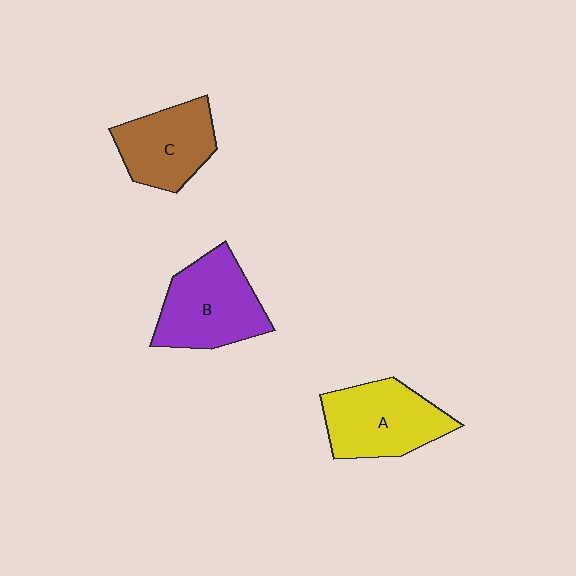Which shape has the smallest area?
Shape C (brown).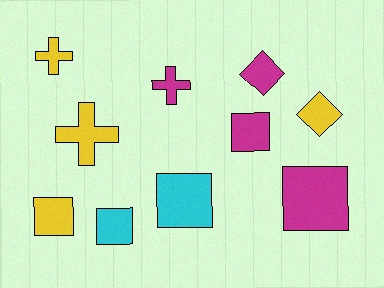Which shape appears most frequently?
Square, with 5 objects.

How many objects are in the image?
There are 10 objects.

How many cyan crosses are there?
There are no cyan crosses.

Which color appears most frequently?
Yellow, with 4 objects.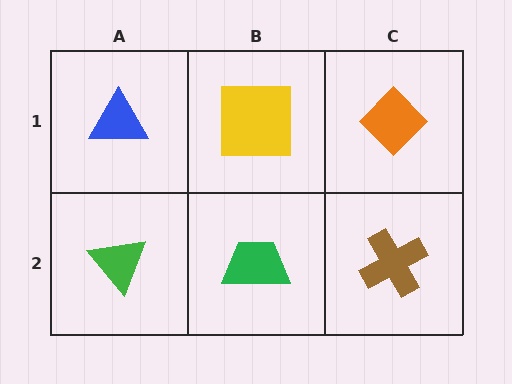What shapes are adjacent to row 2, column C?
An orange diamond (row 1, column C), a green trapezoid (row 2, column B).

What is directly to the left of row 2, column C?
A green trapezoid.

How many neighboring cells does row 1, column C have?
2.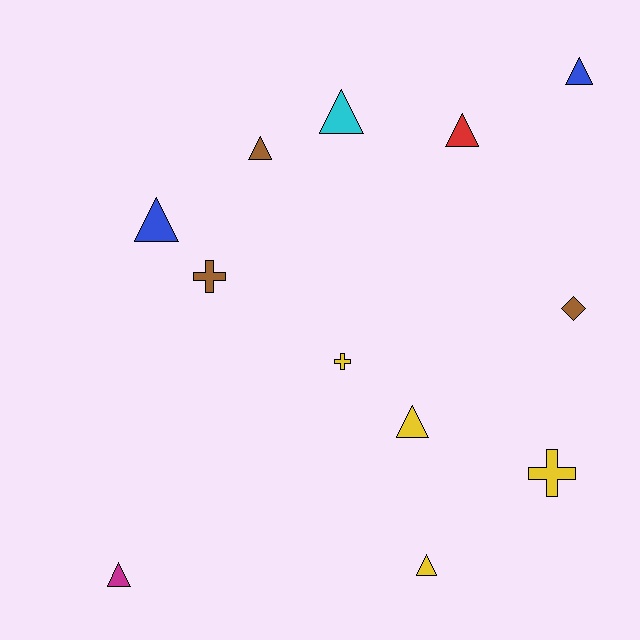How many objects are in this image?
There are 12 objects.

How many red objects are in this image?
There is 1 red object.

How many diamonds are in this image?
There is 1 diamond.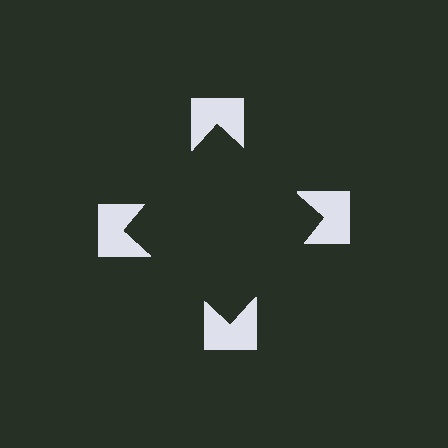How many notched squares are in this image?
There are 4 — one at each vertex of the illusory square.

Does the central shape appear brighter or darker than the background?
It typically appears slightly darker than the background, even though no actual brightness change is drawn.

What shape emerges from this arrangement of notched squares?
An illusory square — its edges are inferred from the aligned wedge cuts in the notched squares, not physically drawn.